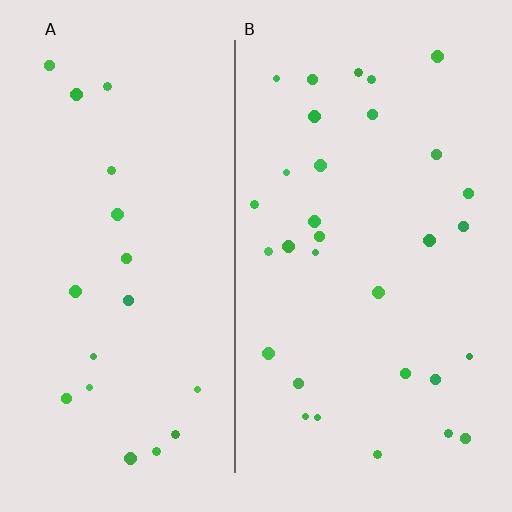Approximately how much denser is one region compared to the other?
Approximately 1.6× — region B over region A.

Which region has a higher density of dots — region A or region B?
B (the right).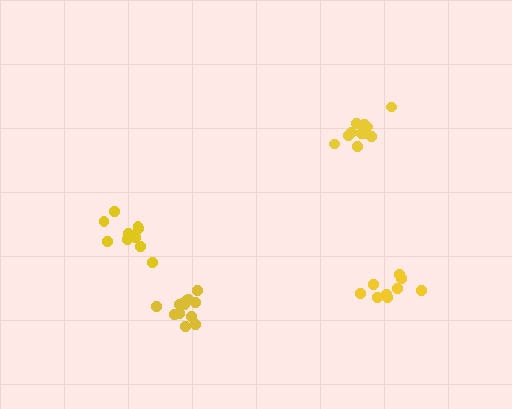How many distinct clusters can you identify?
There are 4 distinct clusters.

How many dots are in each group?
Group 1: 13 dots, Group 2: 11 dots, Group 3: 9 dots, Group 4: 10 dots (43 total).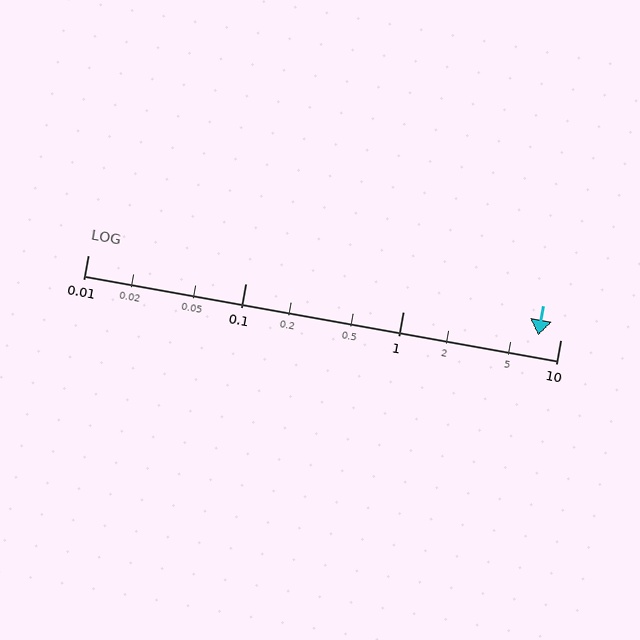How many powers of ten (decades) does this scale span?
The scale spans 3 decades, from 0.01 to 10.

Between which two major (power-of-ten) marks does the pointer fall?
The pointer is between 1 and 10.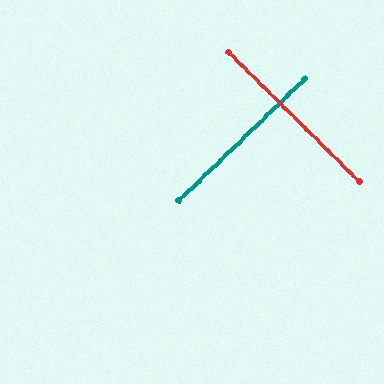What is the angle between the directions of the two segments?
Approximately 89 degrees.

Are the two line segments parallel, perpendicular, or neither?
Perpendicular — they meet at approximately 89°.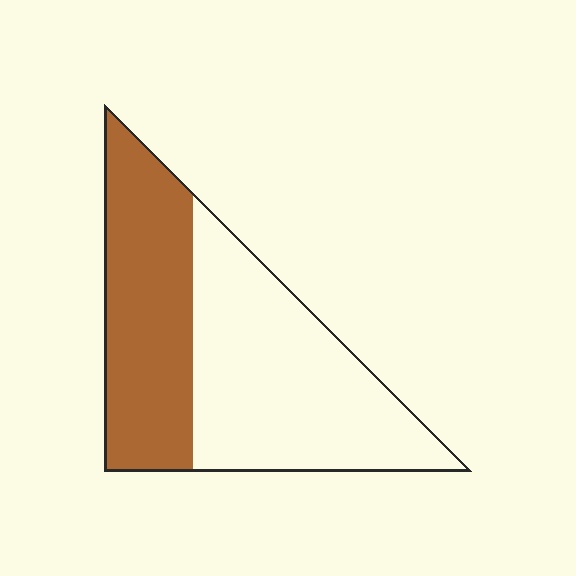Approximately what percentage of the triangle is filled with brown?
Approximately 40%.